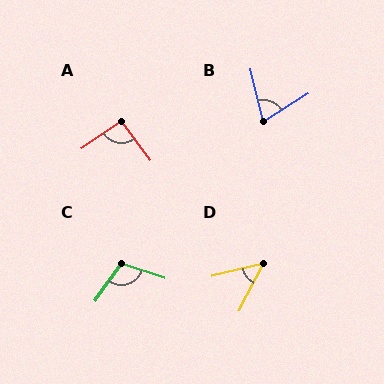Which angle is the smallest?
D, at approximately 50 degrees.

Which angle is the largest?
C, at approximately 106 degrees.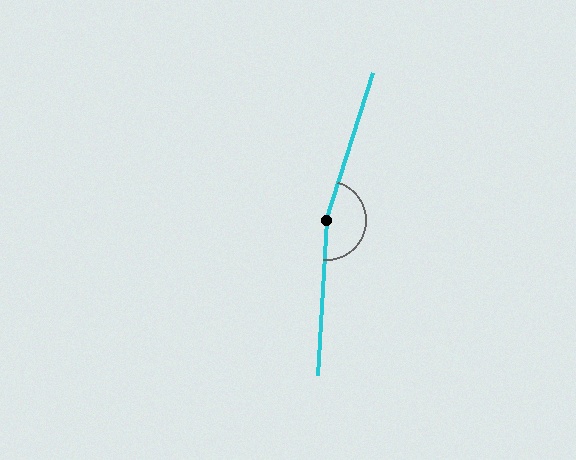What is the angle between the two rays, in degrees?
Approximately 166 degrees.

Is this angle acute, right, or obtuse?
It is obtuse.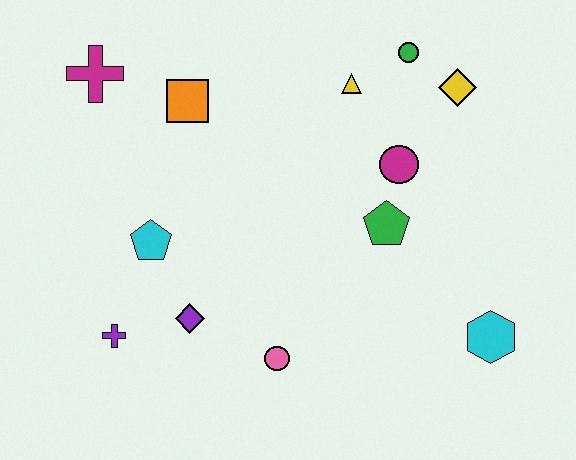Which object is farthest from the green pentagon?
The magenta cross is farthest from the green pentagon.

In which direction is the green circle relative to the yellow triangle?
The green circle is to the right of the yellow triangle.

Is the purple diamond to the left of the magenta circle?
Yes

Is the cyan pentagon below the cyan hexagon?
No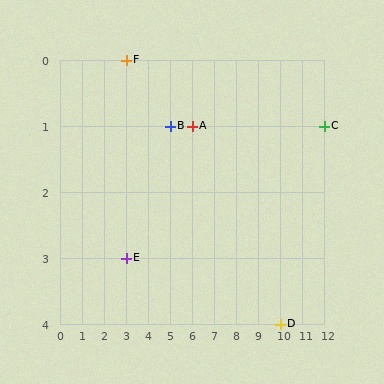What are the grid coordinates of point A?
Point A is at grid coordinates (6, 1).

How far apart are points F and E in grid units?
Points F and E are 3 rows apart.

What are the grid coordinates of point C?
Point C is at grid coordinates (12, 1).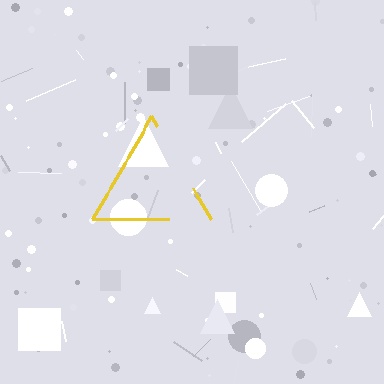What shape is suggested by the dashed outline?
The dashed outline suggests a triangle.